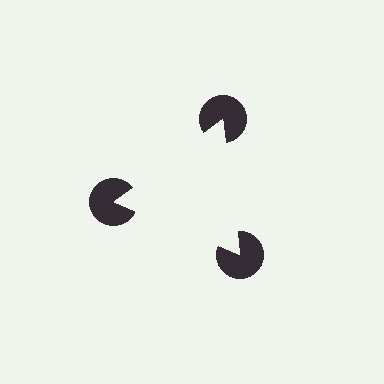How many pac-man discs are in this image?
There are 3 — one at each vertex of the illusory triangle.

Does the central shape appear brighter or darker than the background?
It typically appears slightly brighter than the background, even though no actual brightness change is drawn.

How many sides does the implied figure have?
3 sides.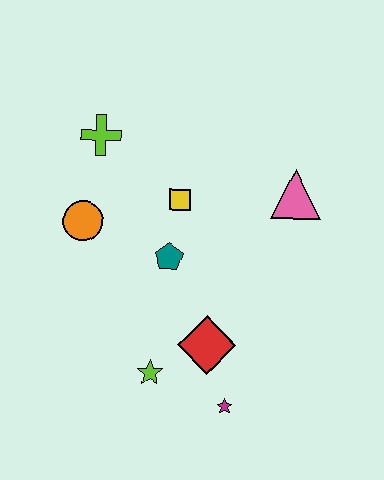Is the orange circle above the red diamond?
Yes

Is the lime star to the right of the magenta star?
No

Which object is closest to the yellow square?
The teal pentagon is closest to the yellow square.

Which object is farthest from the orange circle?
The magenta star is farthest from the orange circle.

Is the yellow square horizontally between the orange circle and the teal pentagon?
No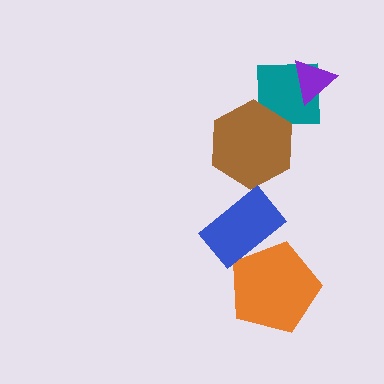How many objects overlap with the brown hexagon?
1 object overlaps with the brown hexagon.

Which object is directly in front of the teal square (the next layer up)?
The brown hexagon is directly in front of the teal square.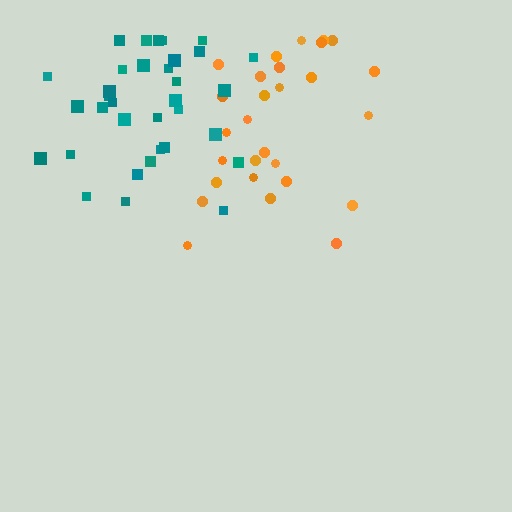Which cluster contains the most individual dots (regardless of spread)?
Teal (34).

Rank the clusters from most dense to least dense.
teal, orange.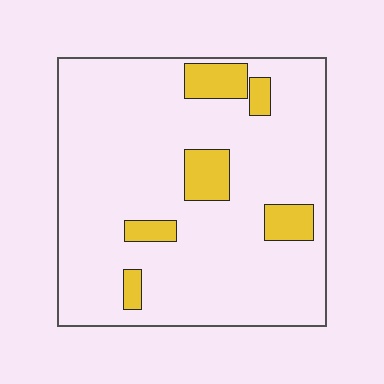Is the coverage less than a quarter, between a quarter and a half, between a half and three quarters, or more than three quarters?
Less than a quarter.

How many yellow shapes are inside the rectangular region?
6.